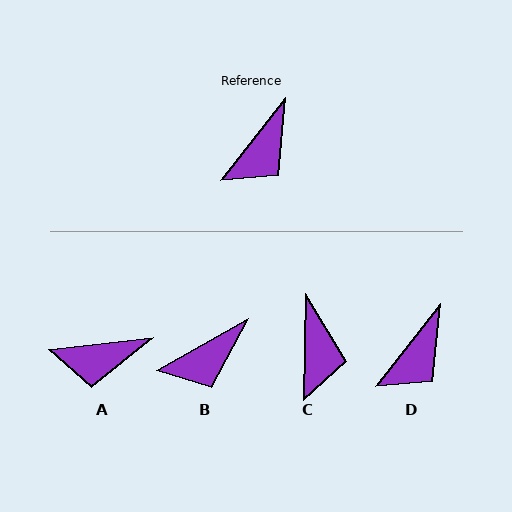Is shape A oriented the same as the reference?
No, it is off by about 46 degrees.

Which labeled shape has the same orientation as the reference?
D.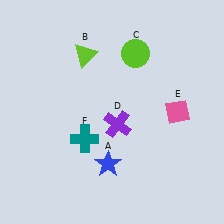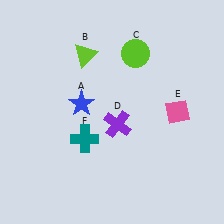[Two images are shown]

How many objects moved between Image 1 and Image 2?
1 object moved between the two images.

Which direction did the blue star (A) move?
The blue star (A) moved up.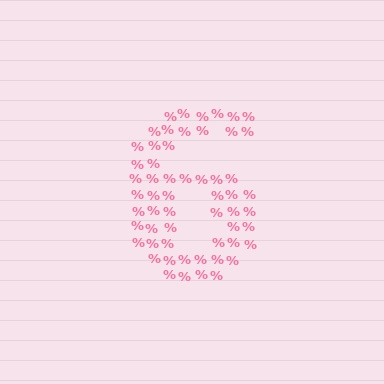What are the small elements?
The small elements are percent signs.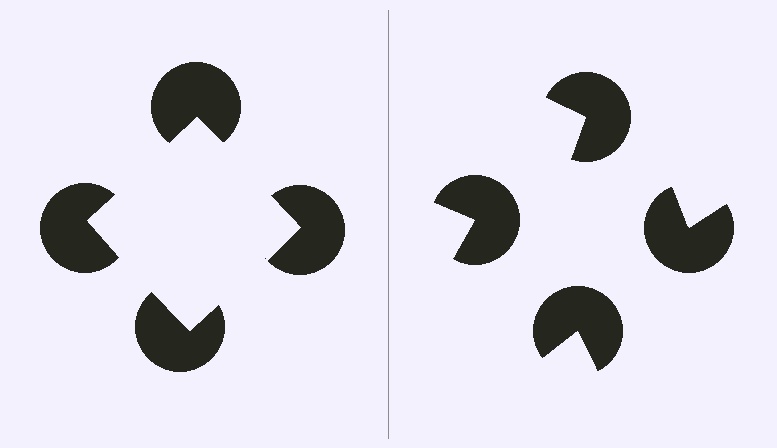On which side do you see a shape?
An illusory square appears on the left side. On the right side the wedge cuts are rotated, so no coherent shape forms.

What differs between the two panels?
The pac-man discs are positioned identically on both sides; only the wedge orientations differ. On the left they align to a square; on the right they are misaligned.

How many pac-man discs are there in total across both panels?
8 — 4 on each side.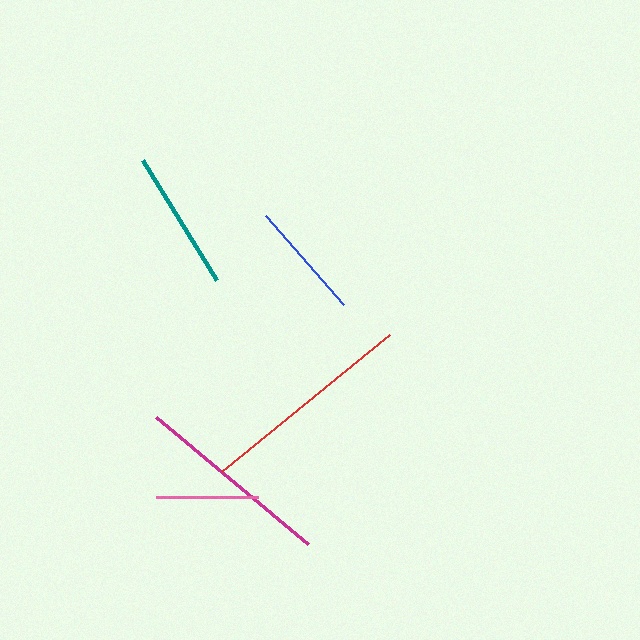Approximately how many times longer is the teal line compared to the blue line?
The teal line is approximately 1.2 times the length of the blue line.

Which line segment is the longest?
The red line is the longest at approximately 217 pixels.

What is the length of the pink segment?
The pink segment is approximately 102 pixels long.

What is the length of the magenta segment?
The magenta segment is approximately 198 pixels long.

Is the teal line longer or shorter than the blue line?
The teal line is longer than the blue line.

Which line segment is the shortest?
The pink line is the shortest at approximately 102 pixels.